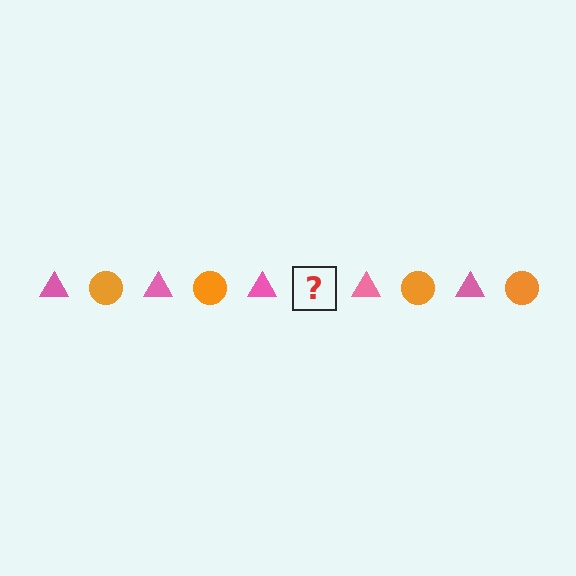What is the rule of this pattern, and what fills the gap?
The rule is that the pattern alternates between pink triangle and orange circle. The gap should be filled with an orange circle.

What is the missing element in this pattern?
The missing element is an orange circle.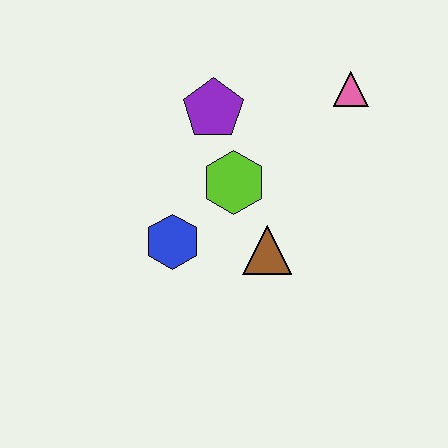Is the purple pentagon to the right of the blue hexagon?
Yes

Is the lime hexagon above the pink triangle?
No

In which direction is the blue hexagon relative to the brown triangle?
The blue hexagon is to the left of the brown triangle.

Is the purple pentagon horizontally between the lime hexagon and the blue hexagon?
Yes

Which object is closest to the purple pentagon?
The lime hexagon is closest to the purple pentagon.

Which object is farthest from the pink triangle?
The blue hexagon is farthest from the pink triangle.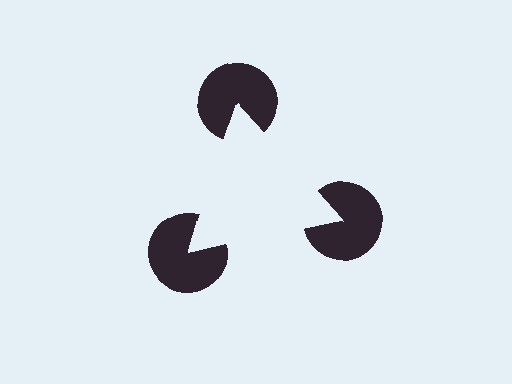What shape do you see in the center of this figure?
An illusory triangle — its edges are inferred from the aligned wedge cuts in the pac-man discs, not physically drawn.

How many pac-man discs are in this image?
There are 3 — one at each vertex of the illusory triangle.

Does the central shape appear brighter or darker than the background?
It typically appears slightly brighter than the background, even though no actual brightness change is drawn.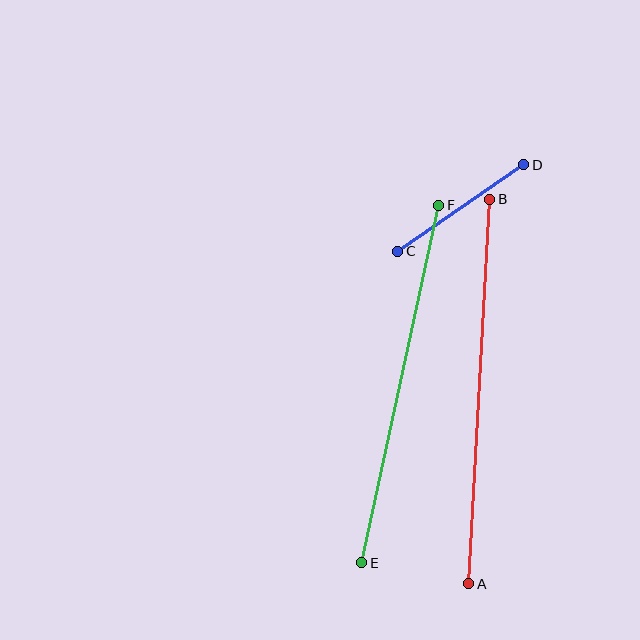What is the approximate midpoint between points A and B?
The midpoint is at approximately (479, 392) pixels.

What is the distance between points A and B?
The distance is approximately 385 pixels.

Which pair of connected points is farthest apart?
Points A and B are farthest apart.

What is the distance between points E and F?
The distance is approximately 366 pixels.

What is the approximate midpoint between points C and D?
The midpoint is at approximately (461, 208) pixels.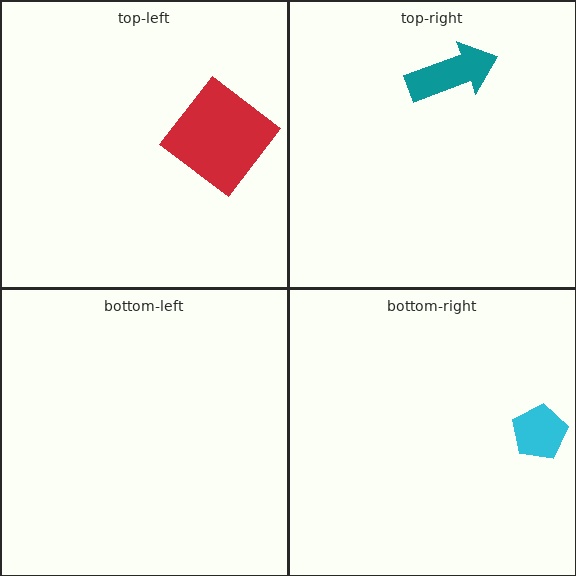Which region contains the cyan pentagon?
The bottom-right region.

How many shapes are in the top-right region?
1.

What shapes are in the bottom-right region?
The cyan pentagon.